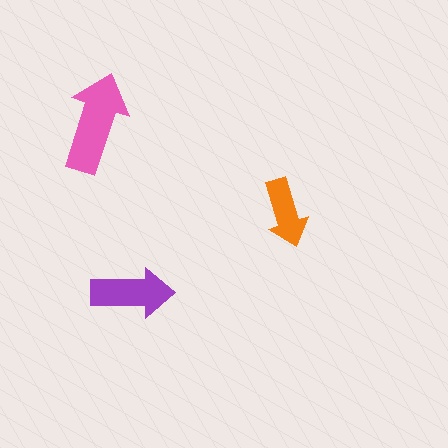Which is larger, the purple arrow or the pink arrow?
The pink one.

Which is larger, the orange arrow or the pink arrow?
The pink one.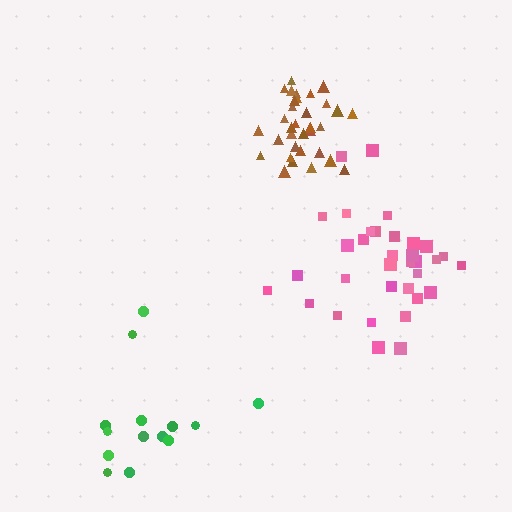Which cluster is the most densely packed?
Brown.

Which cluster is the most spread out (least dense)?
Green.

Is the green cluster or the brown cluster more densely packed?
Brown.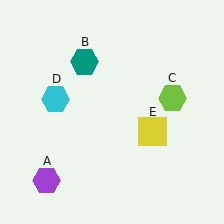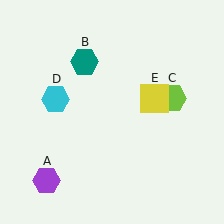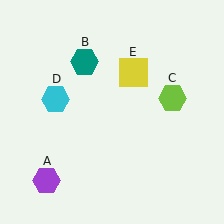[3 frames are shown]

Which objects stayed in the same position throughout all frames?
Purple hexagon (object A) and teal hexagon (object B) and lime hexagon (object C) and cyan hexagon (object D) remained stationary.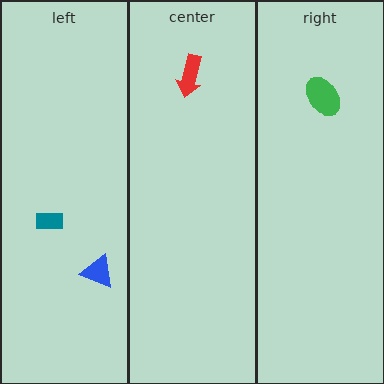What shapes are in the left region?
The blue triangle, the teal rectangle.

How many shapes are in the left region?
2.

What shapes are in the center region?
The red arrow.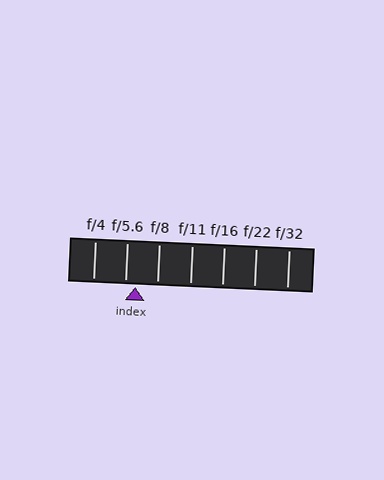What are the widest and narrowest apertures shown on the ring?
The widest aperture shown is f/4 and the narrowest is f/32.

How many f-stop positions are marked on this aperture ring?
There are 7 f-stop positions marked.